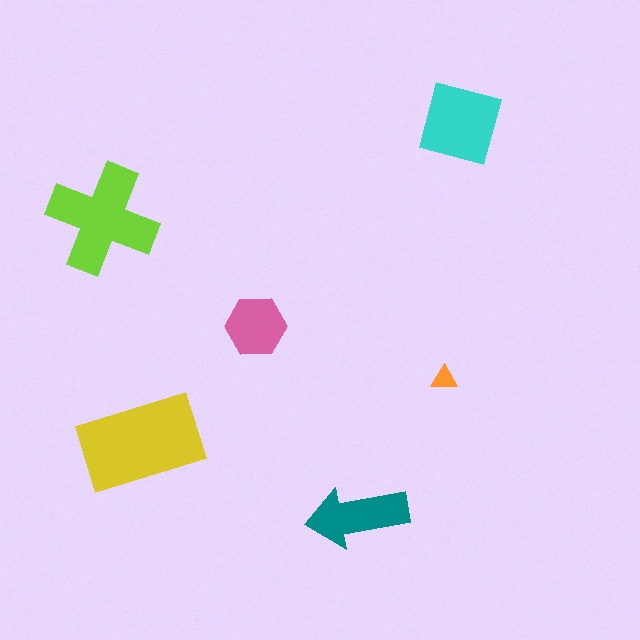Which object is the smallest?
The orange triangle.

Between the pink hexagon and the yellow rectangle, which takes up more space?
The yellow rectangle.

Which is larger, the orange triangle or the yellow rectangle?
The yellow rectangle.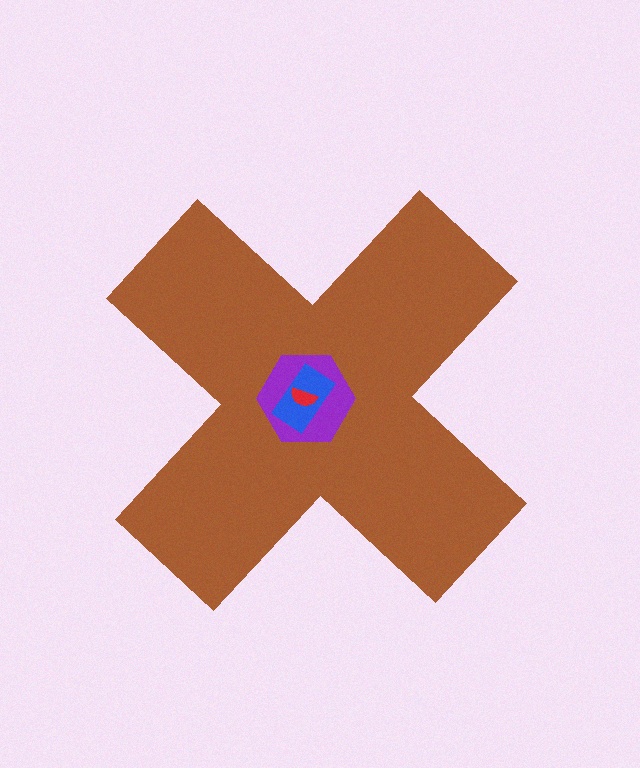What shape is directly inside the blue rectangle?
The red semicircle.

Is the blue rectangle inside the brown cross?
Yes.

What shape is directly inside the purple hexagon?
The blue rectangle.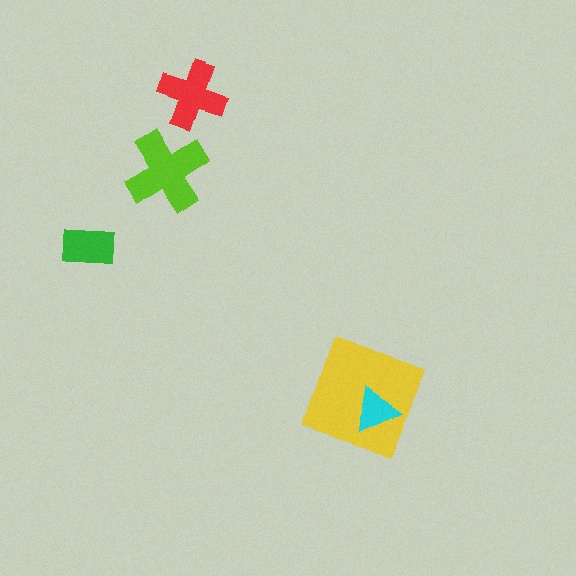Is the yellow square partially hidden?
Yes, it is partially covered by another shape.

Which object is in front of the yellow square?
The cyan triangle is in front of the yellow square.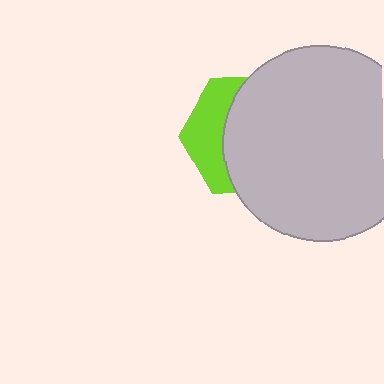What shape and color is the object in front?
The object in front is a light gray circle.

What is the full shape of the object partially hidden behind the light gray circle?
The partially hidden object is a lime hexagon.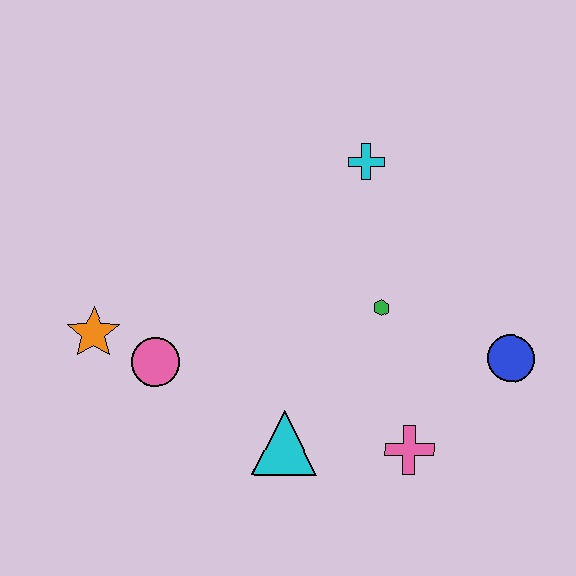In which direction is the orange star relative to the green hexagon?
The orange star is to the left of the green hexagon.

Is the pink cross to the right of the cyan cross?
Yes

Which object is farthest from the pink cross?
The orange star is farthest from the pink cross.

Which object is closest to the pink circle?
The orange star is closest to the pink circle.